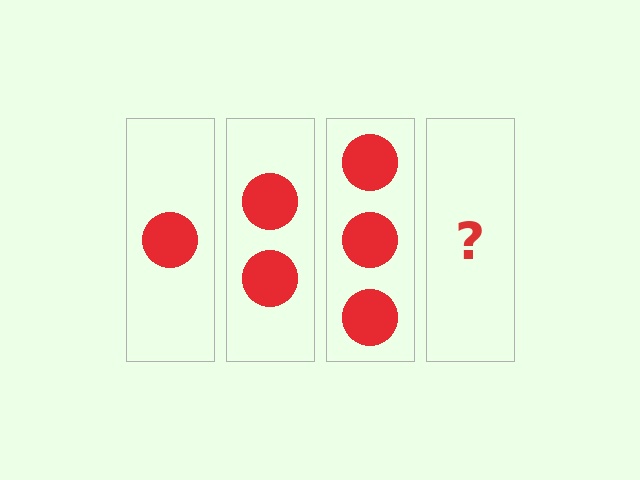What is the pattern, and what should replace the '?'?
The pattern is that each step adds one more circle. The '?' should be 4 circles.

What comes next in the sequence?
The next element should be 4 circles.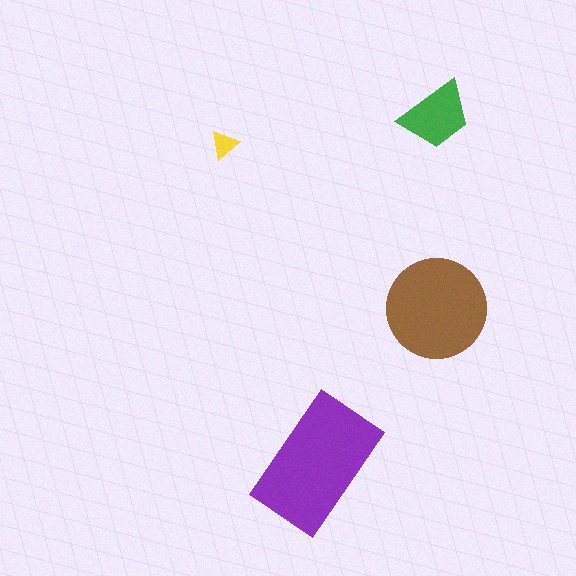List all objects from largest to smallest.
The purple rectangle, the brown circle, the green trapezoid, the yellow triangle.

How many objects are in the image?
There are 4 objects in the image.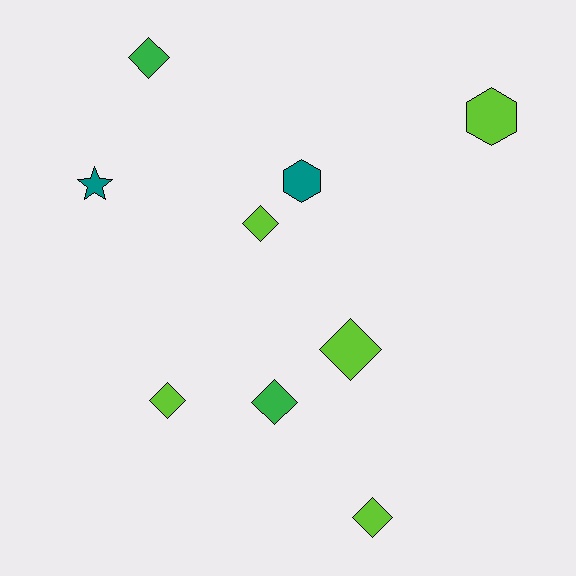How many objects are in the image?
There are 9 objects.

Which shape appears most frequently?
Diamond, with 6 objects.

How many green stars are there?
There are no green stars.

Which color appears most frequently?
Lime, with 5 objects.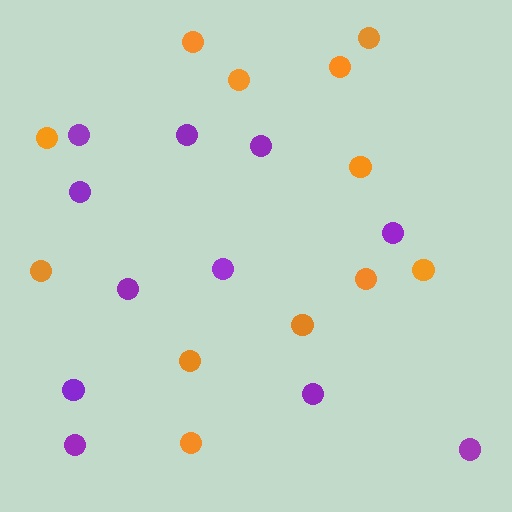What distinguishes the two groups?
There are 2 groups: one group of orange circles (12) and one group of purple circles (11).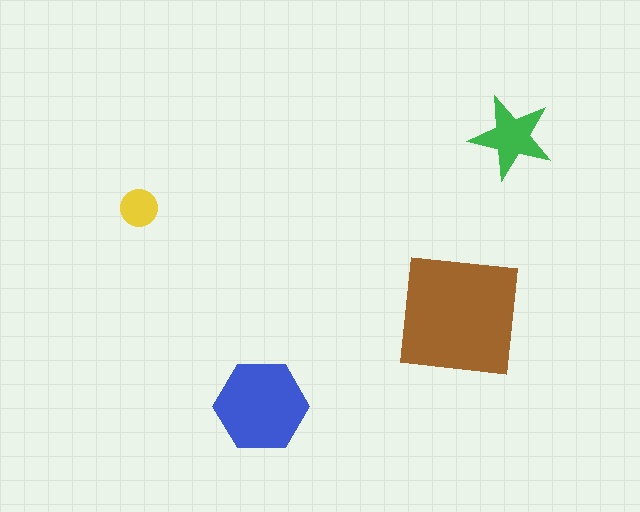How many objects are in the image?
There are 4 objects in the image.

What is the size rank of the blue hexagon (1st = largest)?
2nd.